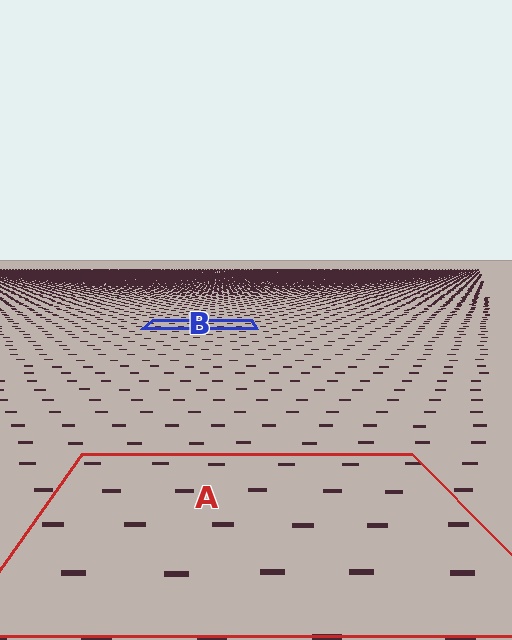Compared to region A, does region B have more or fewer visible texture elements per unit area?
Region B has more texture elements per unit area — they are packed more densely because it is farther away.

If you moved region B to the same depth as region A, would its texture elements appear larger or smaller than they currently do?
They would appear larger. At a closer depth, the same texture elements are projected at a bigger on-screen size.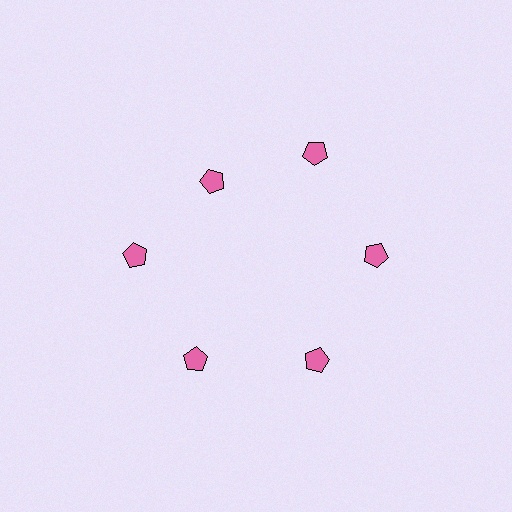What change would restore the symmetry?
The symmetry would be restored by moving it outward, back onto the ring so that all 6 pentagons sit at equal angles and equal distance from the center.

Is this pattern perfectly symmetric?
No. The 6 pink pentagons are arranged in a ring, but one element near the 11 o'clock position is pulled inward toward the center, breaking the 6-fold rotational symmetry.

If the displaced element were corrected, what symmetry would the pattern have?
It would have 6-fold rotational symmetry — the pattern would map onto itself every 60 degrees.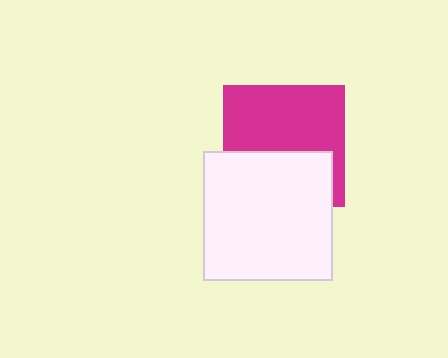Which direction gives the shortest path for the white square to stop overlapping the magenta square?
Moving down gives the shortest separation.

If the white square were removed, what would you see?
You would see the complete magenta square.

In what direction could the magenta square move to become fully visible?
The magenta square could move up. That would shift it out from behind the white square entirely.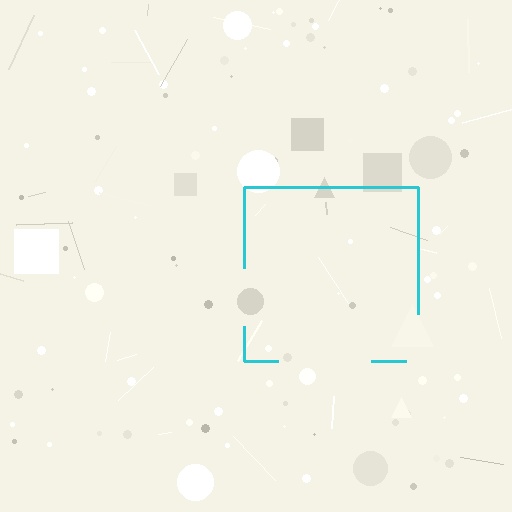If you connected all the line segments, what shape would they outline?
They would outline a square.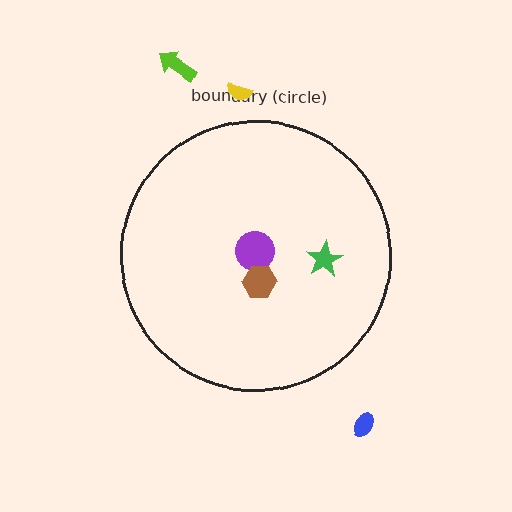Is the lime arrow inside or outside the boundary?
Outside.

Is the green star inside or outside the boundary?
Inside.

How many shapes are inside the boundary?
3 inside, 3 outside.